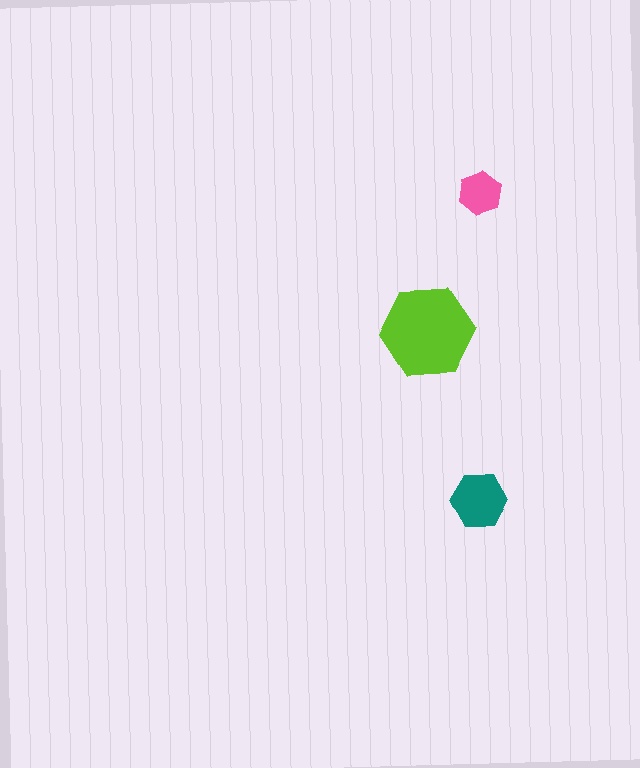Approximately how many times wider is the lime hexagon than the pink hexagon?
About 2 times wider.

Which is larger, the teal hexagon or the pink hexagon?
The teal one.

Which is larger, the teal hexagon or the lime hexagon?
The lime one.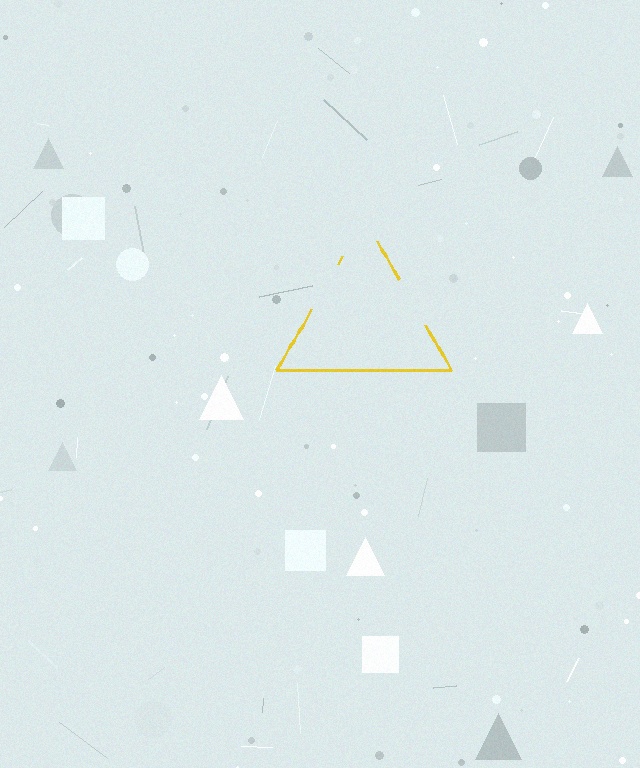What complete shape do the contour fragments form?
The contour fragments form a triangle.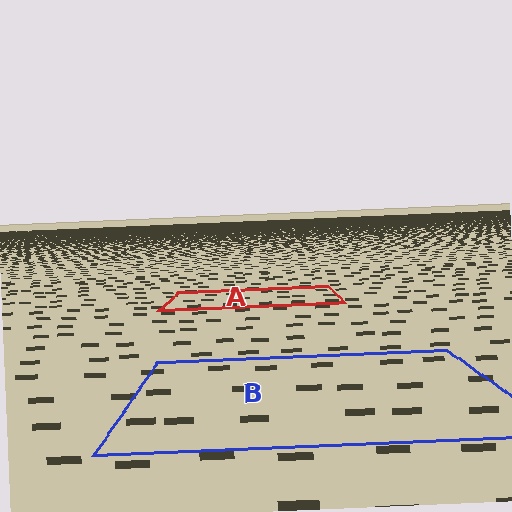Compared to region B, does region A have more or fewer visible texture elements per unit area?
Region A has more texture elements per unit area — they are packed more densely because it is farther away.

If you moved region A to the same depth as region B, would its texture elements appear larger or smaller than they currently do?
They would appear larger. At a closer depth, the same texture elements are projected at a bigger on-screen size.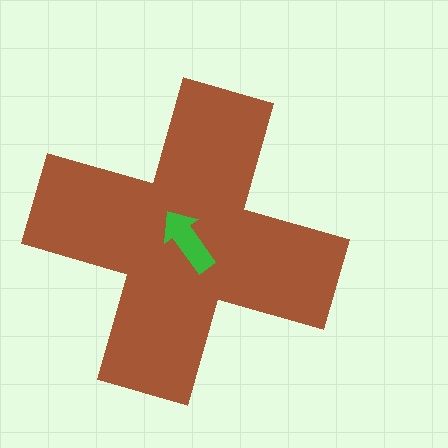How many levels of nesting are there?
2.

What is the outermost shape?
The brown cross.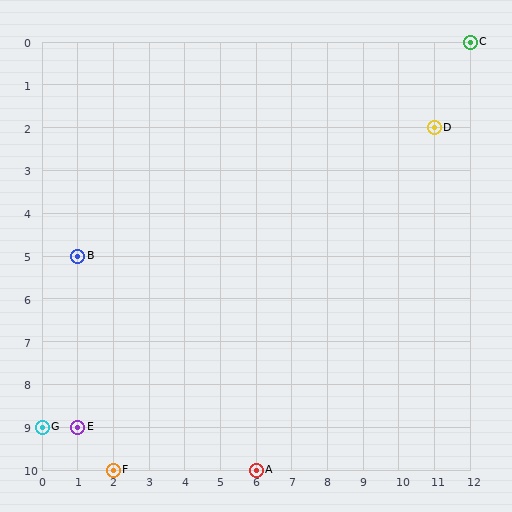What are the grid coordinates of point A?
Point A is at grid coordinates (6, 10).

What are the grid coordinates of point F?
Point F is at grid coordinates (2, 10).